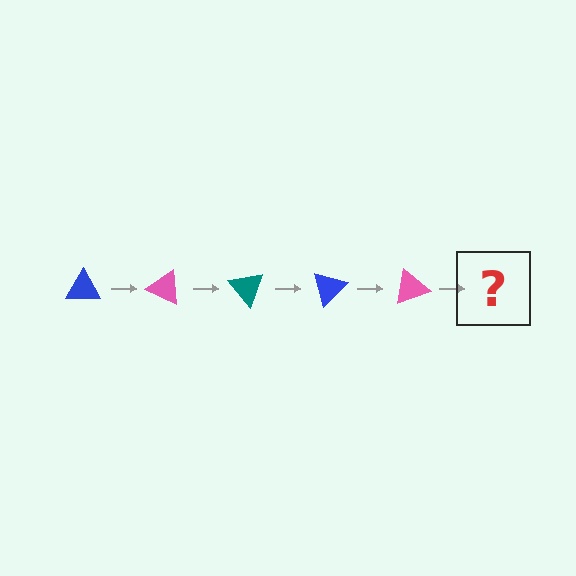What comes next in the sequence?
The next element should be a teal triangle, rotated 125 degrees from the start.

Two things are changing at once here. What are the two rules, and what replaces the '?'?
The two rules are that it rotates 25 degrees each step and the color cycles through blue, pink, and teal. The '?' should be a teal triangle, rotated 125 degrees from the start.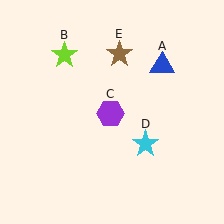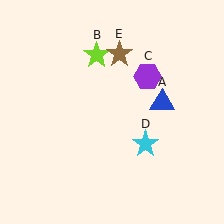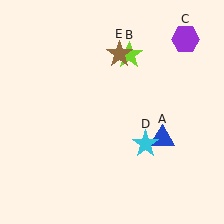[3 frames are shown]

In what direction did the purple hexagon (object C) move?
The purple hexagon (object C) moved up and to the right.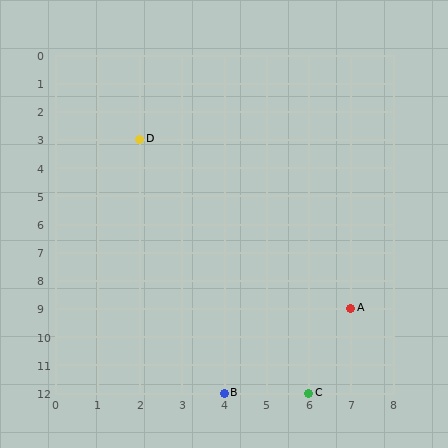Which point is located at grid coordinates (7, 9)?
Point A is at (7, 9).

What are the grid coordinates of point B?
Point B is at grid coordinates (4, 12).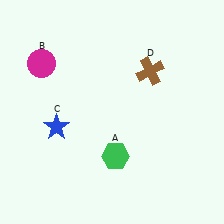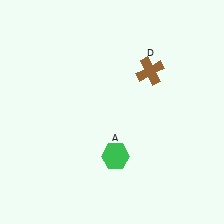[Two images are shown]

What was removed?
The blue star (C), the magenta circle (B) were removed in Image 2.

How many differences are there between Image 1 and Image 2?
There are 2 differences between the two images.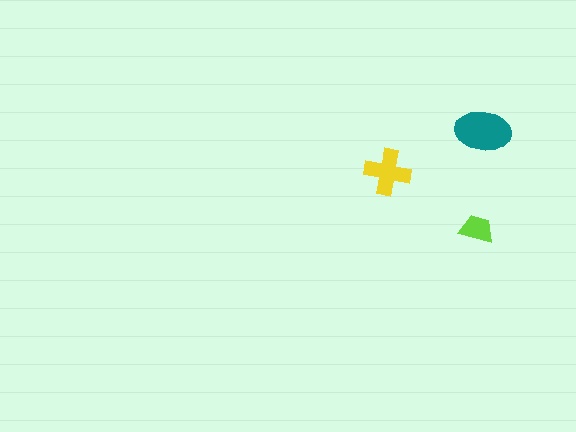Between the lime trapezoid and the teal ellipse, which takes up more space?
The teal ellipse.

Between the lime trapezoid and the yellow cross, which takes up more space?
The yellow cross.